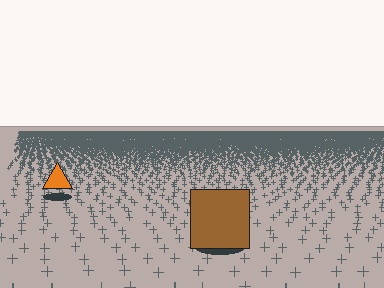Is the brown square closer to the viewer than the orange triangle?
Yes. The brown square is closer — you can tell from the texture gradient: the ground texture is coarser near it.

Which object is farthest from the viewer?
The orange triangle is farthest from the viewer. It appears smaller and the ground texture around it is denser.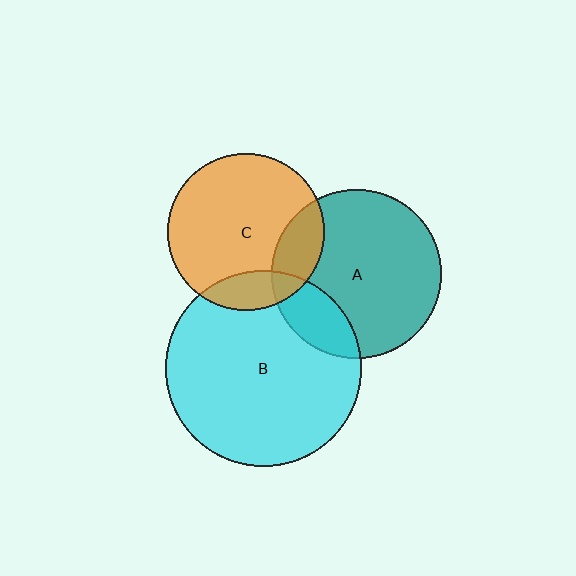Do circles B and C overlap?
Yes.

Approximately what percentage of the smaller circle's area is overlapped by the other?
Approximately 15%.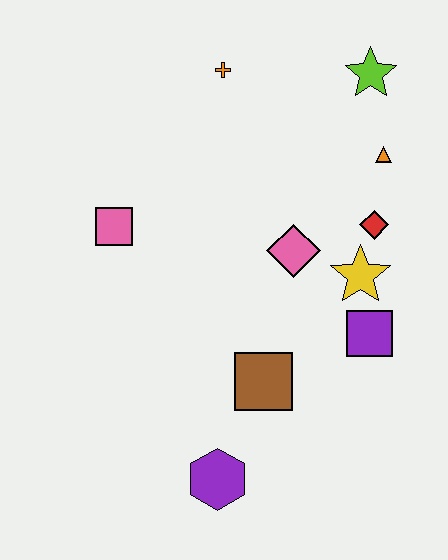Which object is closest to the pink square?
The pink diamond is closest to the pink square.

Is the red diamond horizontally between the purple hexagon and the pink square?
No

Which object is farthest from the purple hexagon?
The lime star is farthest from the purple hexagon.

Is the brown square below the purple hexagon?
No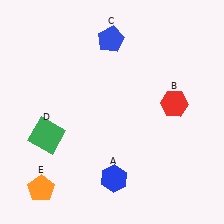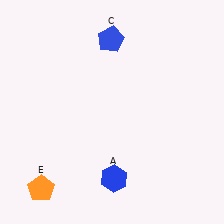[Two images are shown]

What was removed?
The red hexagon (B), the green square (D) were removed in Image 2.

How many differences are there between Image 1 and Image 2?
There are 2 differences between the two images.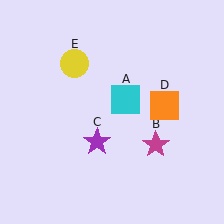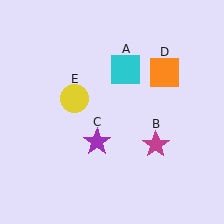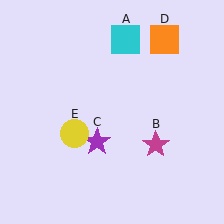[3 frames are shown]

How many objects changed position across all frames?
3 objects changed position: cyan square (object A), orange square (object D), yellow circle (object E).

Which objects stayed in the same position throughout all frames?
Magenta star (object B) and purple star (object C) remained stationary.